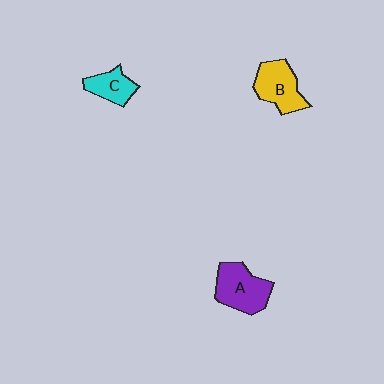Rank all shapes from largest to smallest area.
From largest to smallest: A (purple), B (yellow), C (cyan).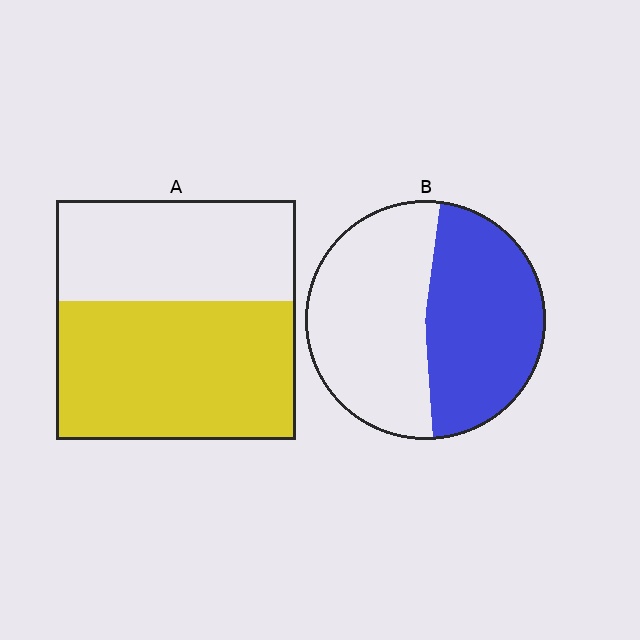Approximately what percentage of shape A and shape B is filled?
A is approximately 60% and B is approximately 45%.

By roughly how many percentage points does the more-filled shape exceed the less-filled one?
By roughly 10 percentage points (A over B).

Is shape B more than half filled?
Roughly half.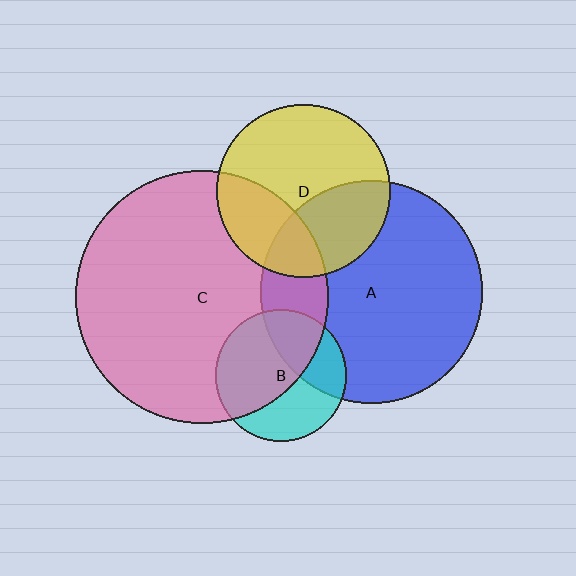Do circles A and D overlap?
Yes.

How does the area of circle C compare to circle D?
Approximately 2.1 times.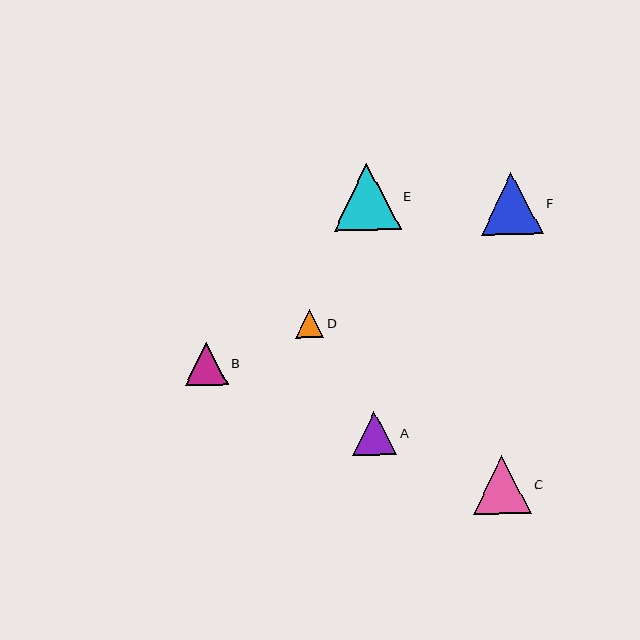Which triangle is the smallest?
Triangle D is the smallest with a size of approximately 28 pixels.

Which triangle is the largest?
Triangle E is the largest with a size of approximately 66 pixels.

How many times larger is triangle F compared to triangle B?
Triangle F is approximately 1.4 times the size of triangle B.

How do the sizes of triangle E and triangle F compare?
Triangle E and triangle F are approximately the same size.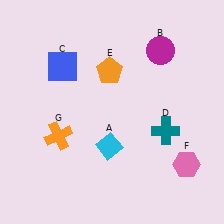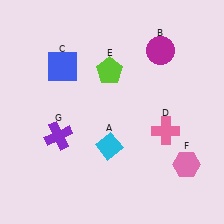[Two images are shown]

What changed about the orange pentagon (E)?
In Image 1, E is orange. In Image 2, it changed to lime.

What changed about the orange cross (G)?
In Image 1, G is orange. In Image 2, it changed to purple.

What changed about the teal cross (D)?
In Image 1, D is teal. In Image 2, it changed to pink.